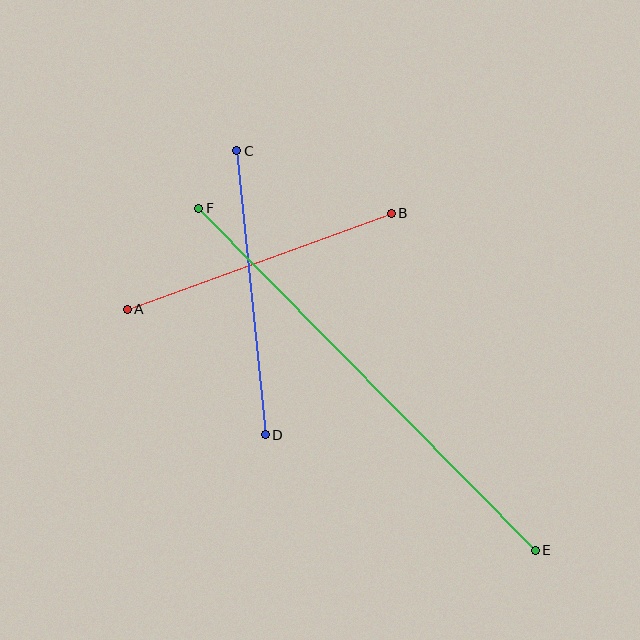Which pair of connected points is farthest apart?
Points E and F are farthest apart.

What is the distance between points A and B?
The distance is approximately 281 pixels.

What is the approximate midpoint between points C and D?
The midpoint is at approximately (251, 293) pixels.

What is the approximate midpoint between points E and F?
The midpoint is at approximately (367, 379) pixels.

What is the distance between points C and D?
The distance is approximately 285 pixels.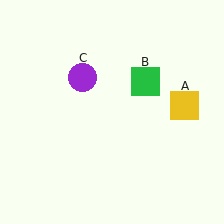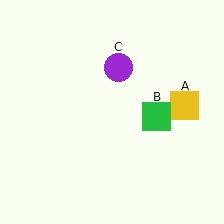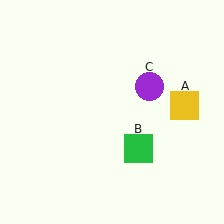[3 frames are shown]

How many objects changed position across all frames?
2 objects changed position: green square (object B), purple circle (object C).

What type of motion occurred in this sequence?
The green square (object B), purple circle (object C) rotated clockwise around the center of the scene.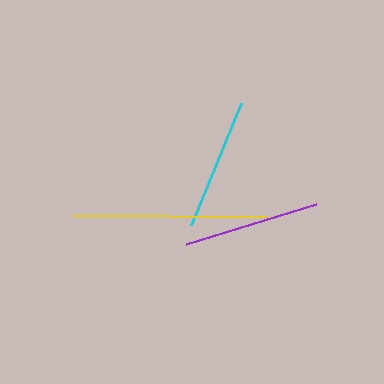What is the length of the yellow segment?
The yellow segment is approximately 194 pixels long.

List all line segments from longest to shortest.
From longest to shortest: yellow, purple, cyan.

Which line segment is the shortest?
The cyan line is the shortest at approximately 132 pixels.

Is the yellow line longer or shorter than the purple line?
The yellow line is longer than the purple line.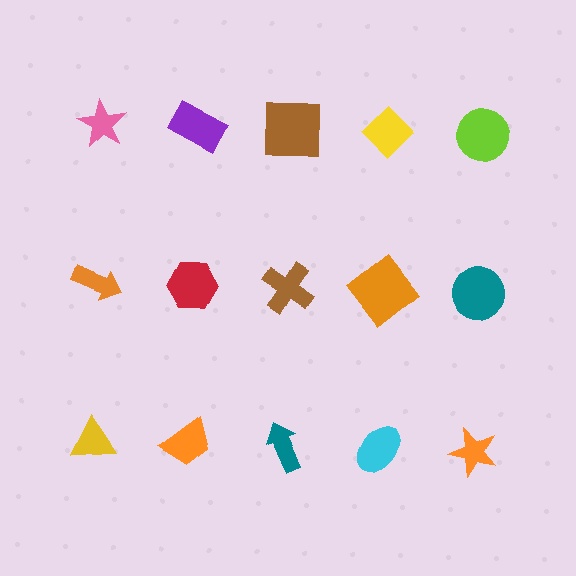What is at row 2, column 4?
An orange diamond.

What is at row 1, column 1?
A pink star.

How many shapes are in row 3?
5 shapes.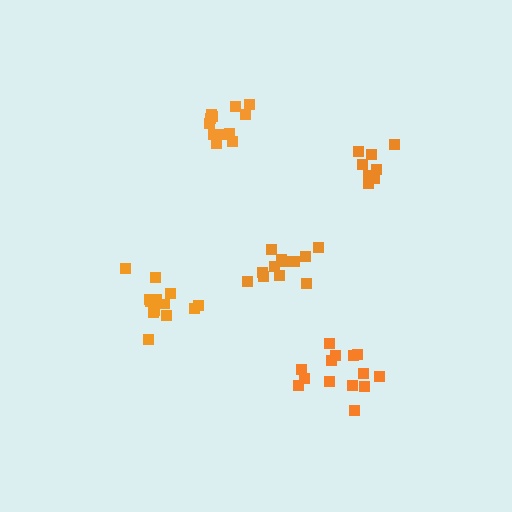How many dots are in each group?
Group 1: 9 dots, Group 2: 14 dots, Group 3: 12 dots, Group 4: 13 dots, Group 5: 12 dots (60 total).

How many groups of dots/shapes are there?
There are 5 groups.